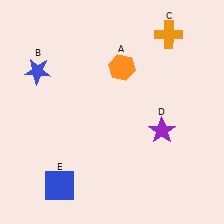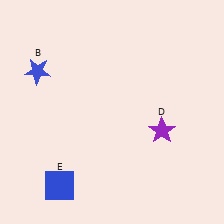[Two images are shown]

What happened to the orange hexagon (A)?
The orange hexagon (A) was removed in Image 2. It was in the top-right area of Image 1.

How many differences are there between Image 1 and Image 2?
There are 2 differences between the two images.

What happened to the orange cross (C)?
The orange cross (C) was removed in Image 2. It was in the top-right area of Image 1.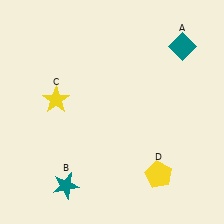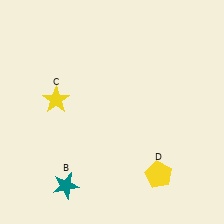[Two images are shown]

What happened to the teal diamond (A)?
The teal diamond (A) was removed in Image 2. It was in the top-right area of Image 1.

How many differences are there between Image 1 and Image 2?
There is 1 difference between the two images.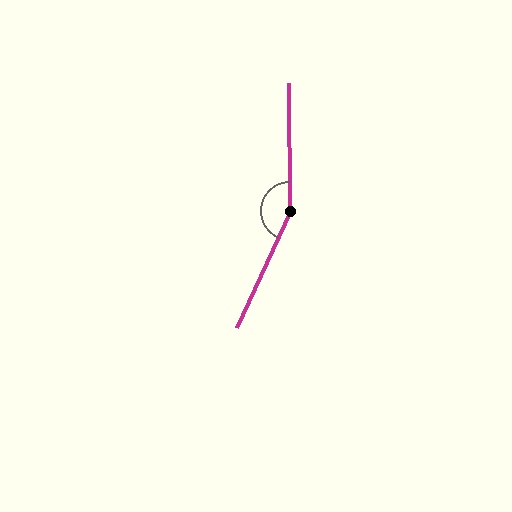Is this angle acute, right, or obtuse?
It is obtuse.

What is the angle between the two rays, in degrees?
Approximately 155 degrees.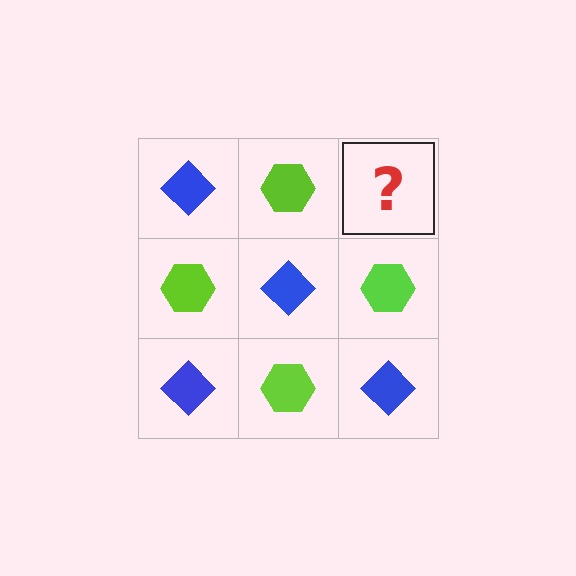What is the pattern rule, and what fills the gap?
The rule is that it alternates blue diamond and lime hexagon in a checkerboard pattern. The gap should be filled with a blue diamond.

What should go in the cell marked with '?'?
The missing cell should contain a blue diamond.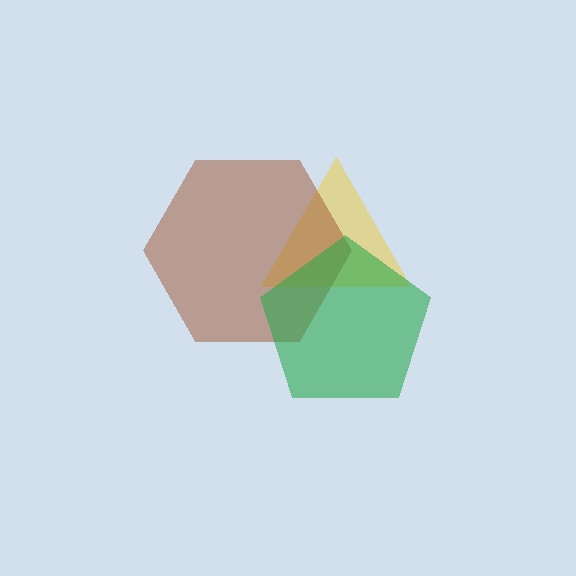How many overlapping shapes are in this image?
There are 3 overlapping shapes in the image.